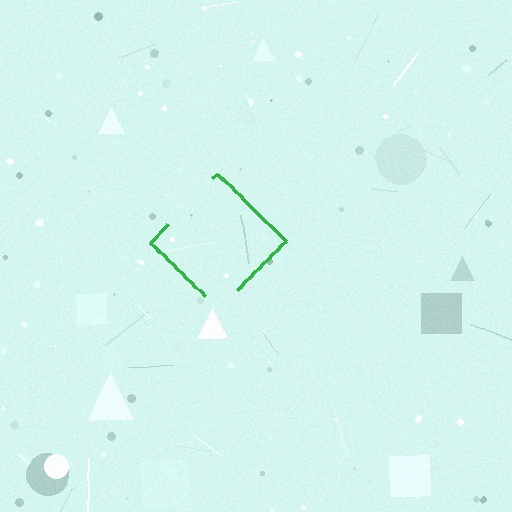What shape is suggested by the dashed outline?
The dashed outline suggests a diamond.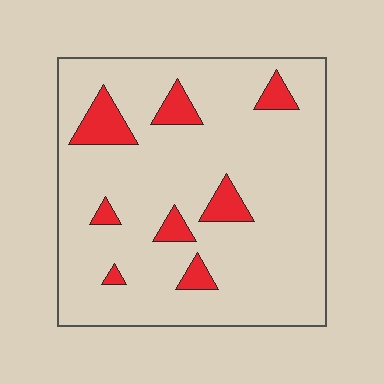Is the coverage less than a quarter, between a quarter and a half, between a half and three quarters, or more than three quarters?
Less than a quarter.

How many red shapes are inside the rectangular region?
8.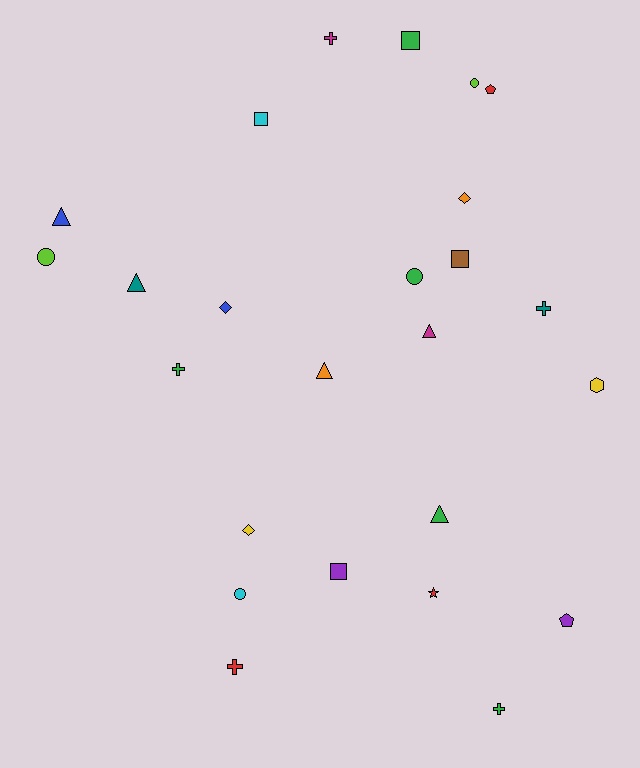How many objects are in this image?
There are 25 objects.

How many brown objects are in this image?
There is 1 brown object.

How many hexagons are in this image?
There is 1 hexagon.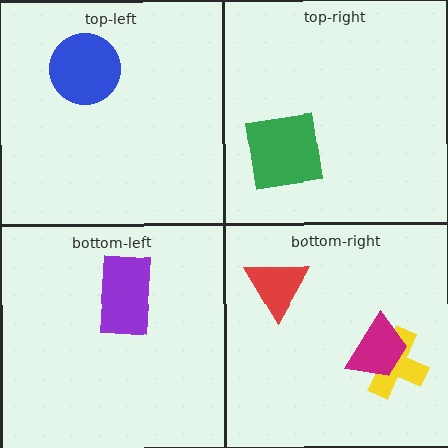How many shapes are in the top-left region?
1.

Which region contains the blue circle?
The top-left region.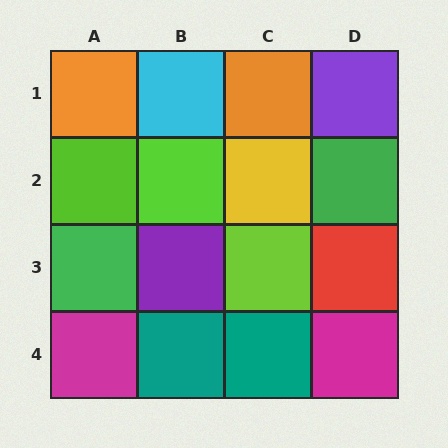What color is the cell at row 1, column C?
Orange.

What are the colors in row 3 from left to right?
Green, purple, lime, red.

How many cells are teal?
2 cells are teal.